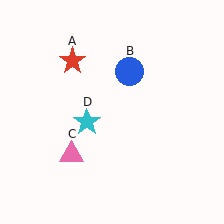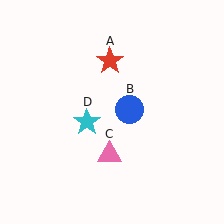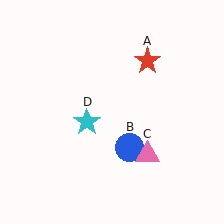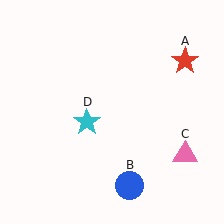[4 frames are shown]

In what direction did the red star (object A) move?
The red star (object A) moved right.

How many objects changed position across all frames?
3 objects changed position: red star (object A), blue circle (object B), pink triangle (object C).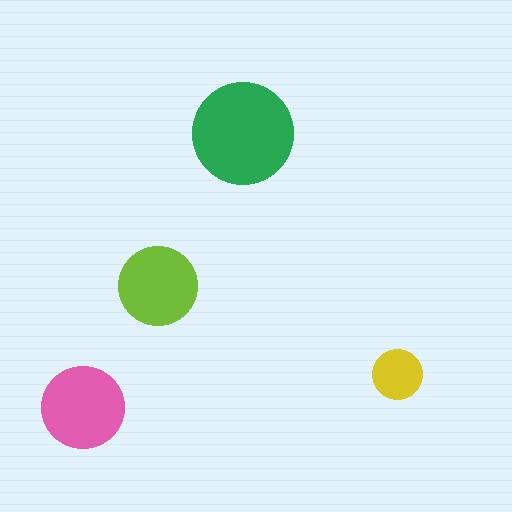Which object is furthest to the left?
The pink circle is leftmost.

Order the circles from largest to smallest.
the green one, the pink one, the lime one, the yellow one.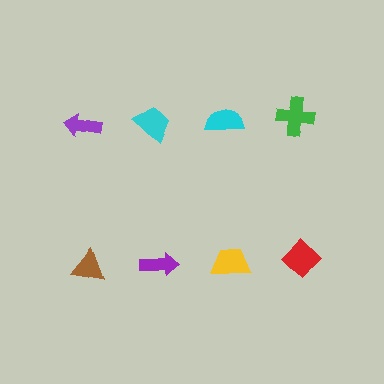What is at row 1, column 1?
A purple arrow.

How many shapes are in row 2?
4 shapes.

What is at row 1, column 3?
A cyan semicircle.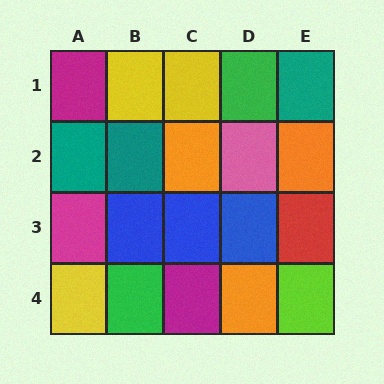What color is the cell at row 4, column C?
Magenta.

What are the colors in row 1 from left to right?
Magenta, yellow, yellow, green, teal.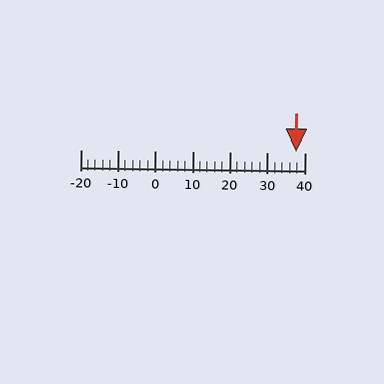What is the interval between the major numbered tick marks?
The major tick marks are spaced 10 units apart.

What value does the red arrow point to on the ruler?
The red arrow points to approximately 38.